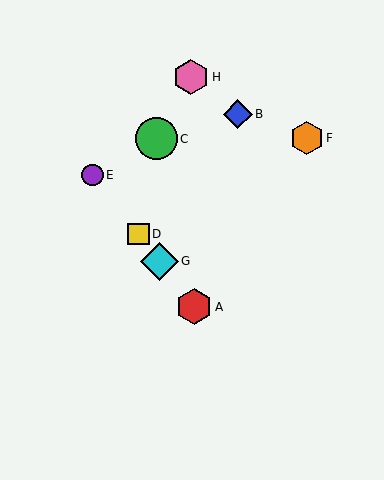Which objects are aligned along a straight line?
Objects A, D, E, G are aligned along a straight line.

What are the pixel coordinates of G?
Object G is at (159, 261).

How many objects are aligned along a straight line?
4 objects (A, D, E, G) are aligned along a straight line.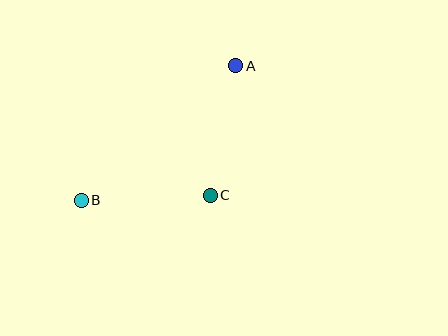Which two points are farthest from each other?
Points A and B are farthest from each other.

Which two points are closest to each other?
Points B and C are closest to each other.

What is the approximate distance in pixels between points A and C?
The distance between A and C is approximately 132 pixels.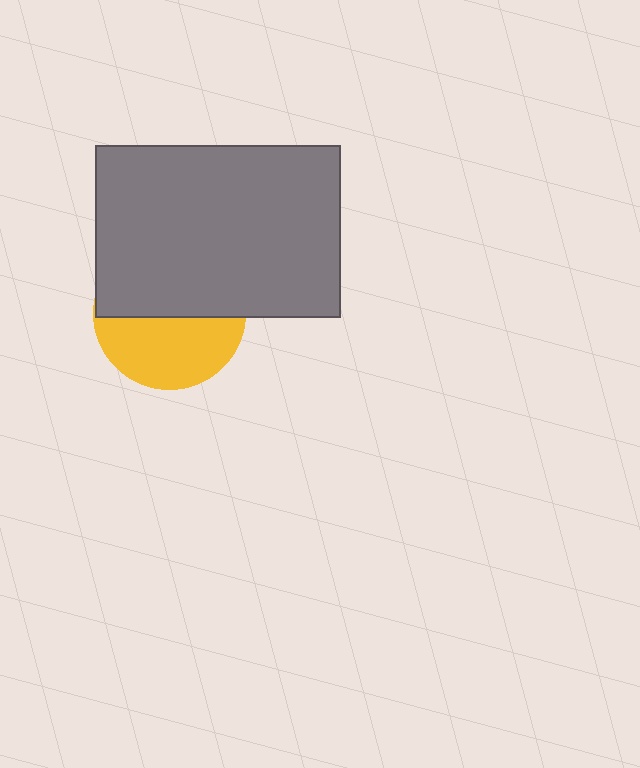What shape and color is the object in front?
The object in front is a gray rectangle.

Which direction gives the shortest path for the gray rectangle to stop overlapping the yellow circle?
Moving up gives the shortest separation.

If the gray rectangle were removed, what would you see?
You would see the complete yellow circle.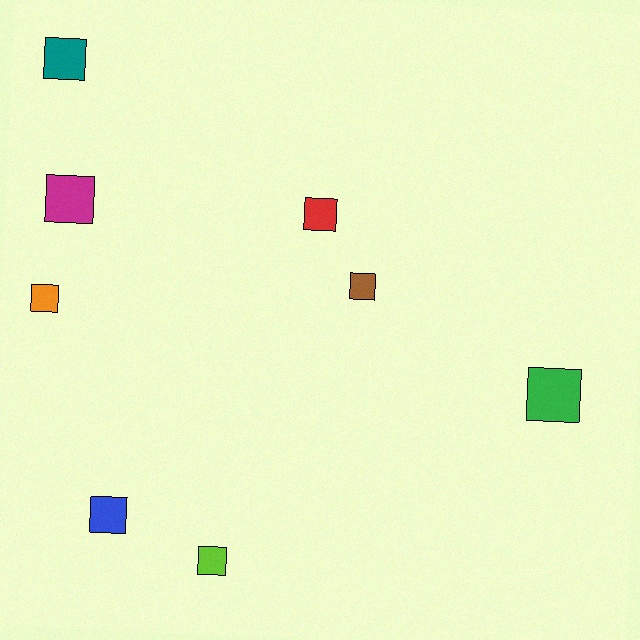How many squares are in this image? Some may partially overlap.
There are 8 squares.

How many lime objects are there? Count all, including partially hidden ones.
There is 1 lime object.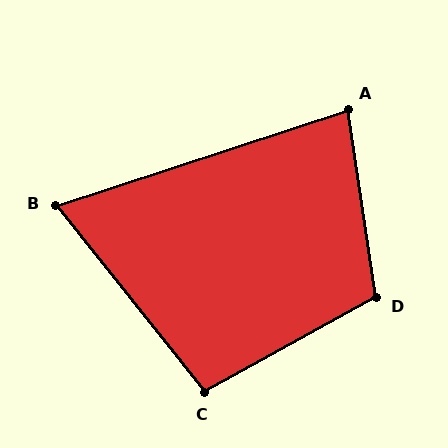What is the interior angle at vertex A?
Approximately 80 degrees (acute).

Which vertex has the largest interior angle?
D, at approximately 110 degrees.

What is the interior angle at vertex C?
Approximately 100 degrees (obtuse).